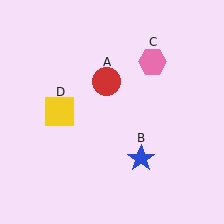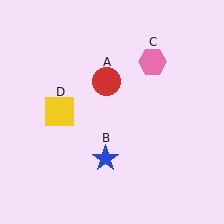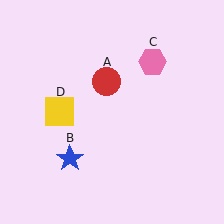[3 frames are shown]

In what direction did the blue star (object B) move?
The blue star (object B) moved left.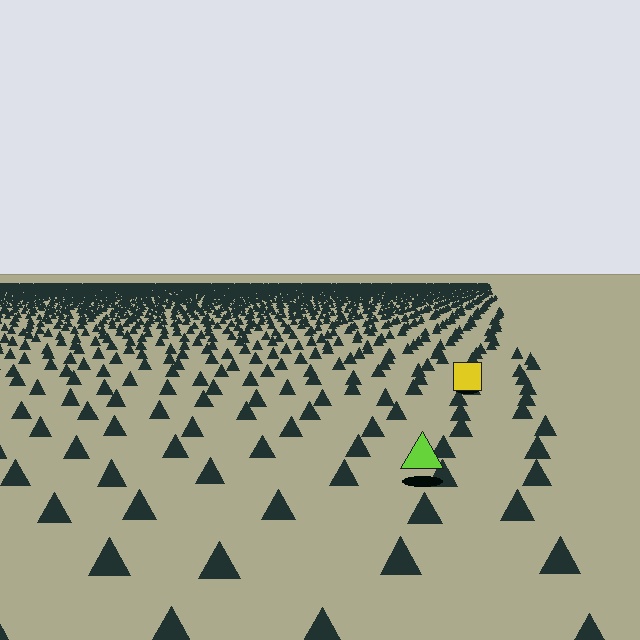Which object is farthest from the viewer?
The yellow square is farthest from the viewer. It appears smaller and the ground texture around it is denser.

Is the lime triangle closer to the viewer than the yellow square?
Yes. The lime triangle is closer — you can tell from the texture gradient: the ground texture is coarser near it.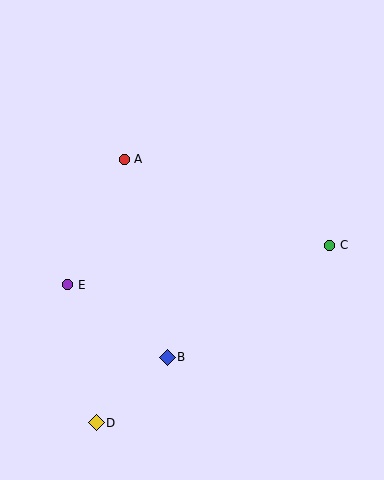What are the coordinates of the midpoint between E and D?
The midpoint between E and D is at (82, 354).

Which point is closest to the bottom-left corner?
Point D is closest to the bottom-left corner.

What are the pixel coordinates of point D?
Point D is at (96, 423).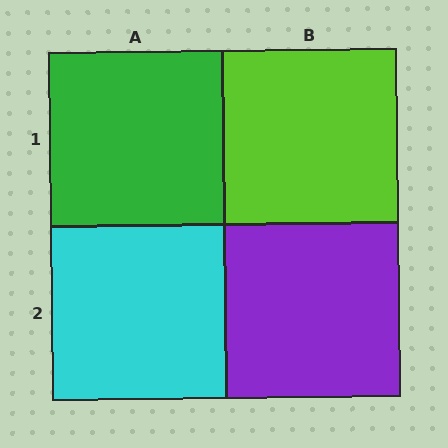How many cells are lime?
1 cell is lime.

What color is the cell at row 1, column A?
Green.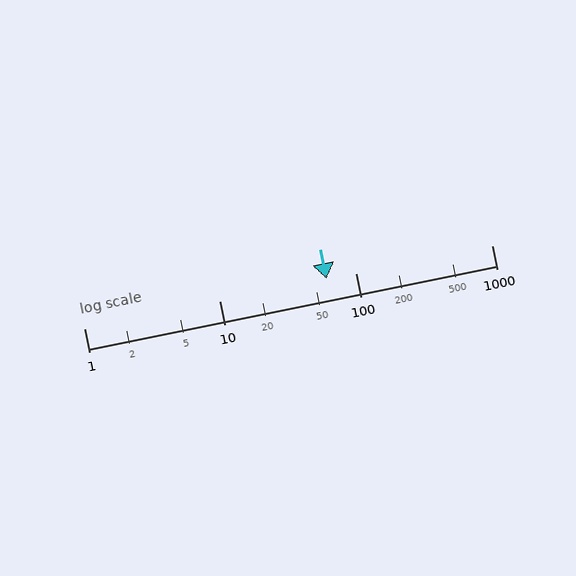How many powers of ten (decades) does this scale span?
The scale spans 3 decades, from 1 to 1000.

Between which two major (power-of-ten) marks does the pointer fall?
The pointer is between 10 and 100.